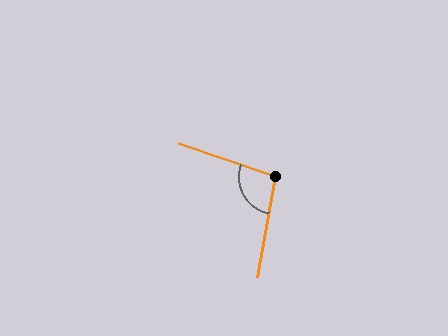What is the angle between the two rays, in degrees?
Approximately 100 degrees.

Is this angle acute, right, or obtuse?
It is obtuse.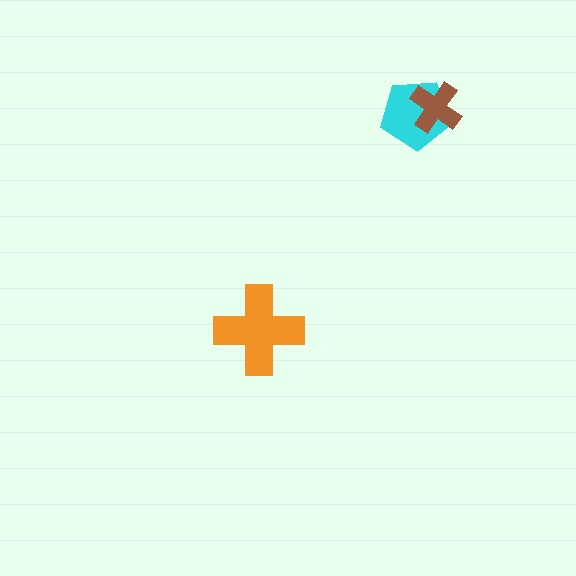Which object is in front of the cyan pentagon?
The brown cross is in front of the cyan pentagon.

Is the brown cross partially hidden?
No, no other shape covers it.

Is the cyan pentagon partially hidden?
Yes, it is partially covered by another shape.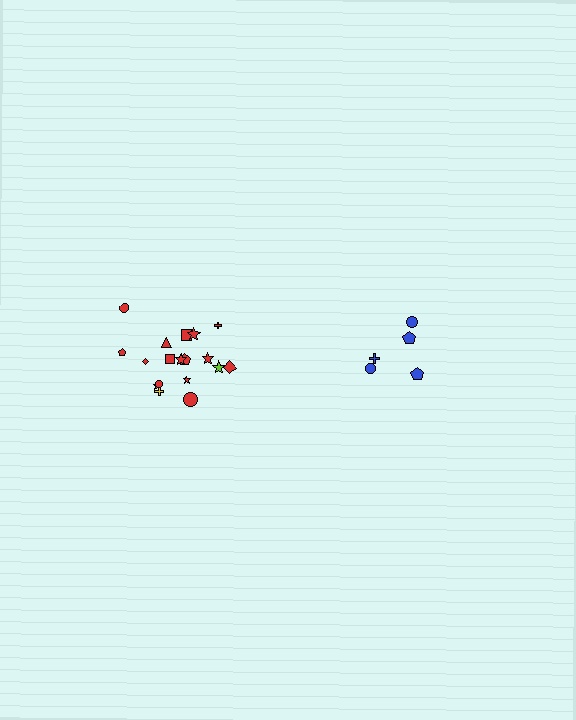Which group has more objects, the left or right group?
The left group.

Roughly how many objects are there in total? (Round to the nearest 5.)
Roughly 25 objects in total.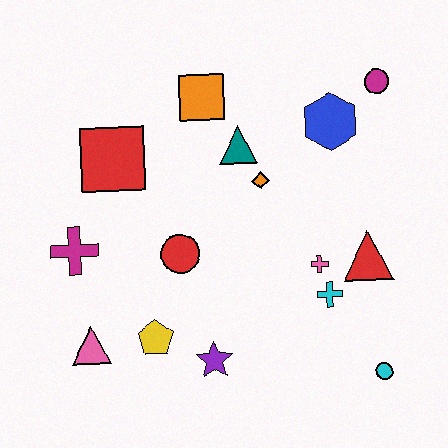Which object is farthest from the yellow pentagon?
The magenta circle is farthest from the yellow pentagon.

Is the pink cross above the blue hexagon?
No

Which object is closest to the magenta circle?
The blue hexagon is closest to the magenta circle.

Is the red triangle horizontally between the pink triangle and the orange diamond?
No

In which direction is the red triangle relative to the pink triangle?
The red triangle is to the right of the pink triangle.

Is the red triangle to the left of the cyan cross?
No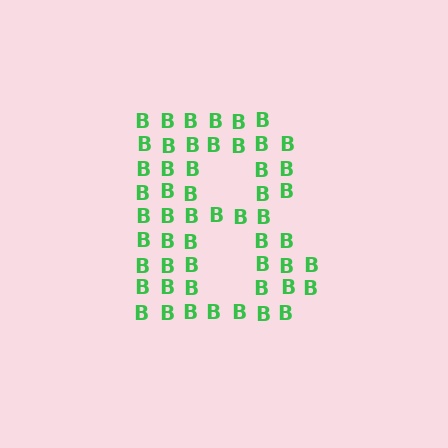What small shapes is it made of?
It is made of small letter B's.